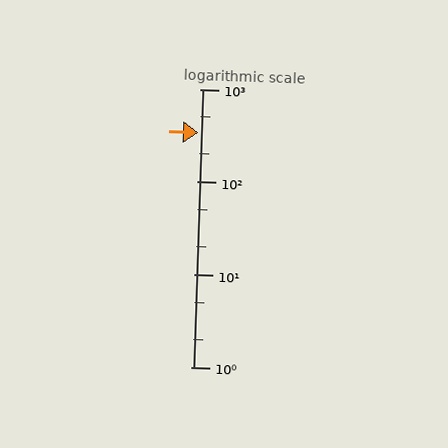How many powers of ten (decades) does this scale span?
The scale spans 3 decades, from 1 to 1000.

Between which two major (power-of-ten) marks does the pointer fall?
The pointer is between 100 and 1000.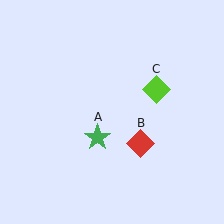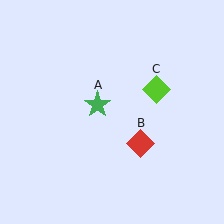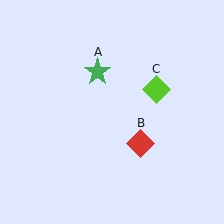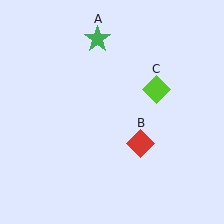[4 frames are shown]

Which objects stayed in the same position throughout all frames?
Red diamond (object B) and lime diamond (object C) remained stationary.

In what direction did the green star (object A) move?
The green star (object A) moved up.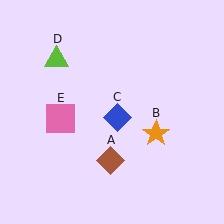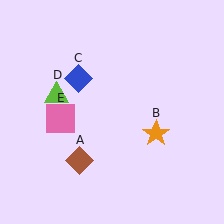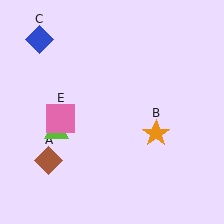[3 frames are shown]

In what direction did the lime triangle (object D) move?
The lime triangle (object D) moved down.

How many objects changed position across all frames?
3 objects changed position: brown diamond (object A), blue diamond (object C), lime triangle (object D).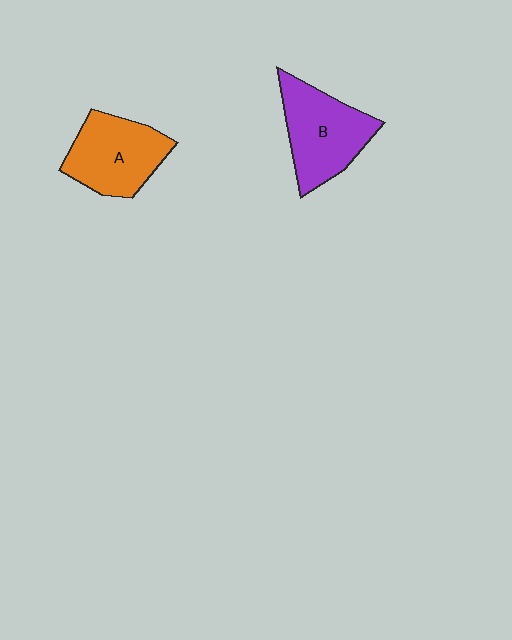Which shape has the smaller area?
Shape A (orange).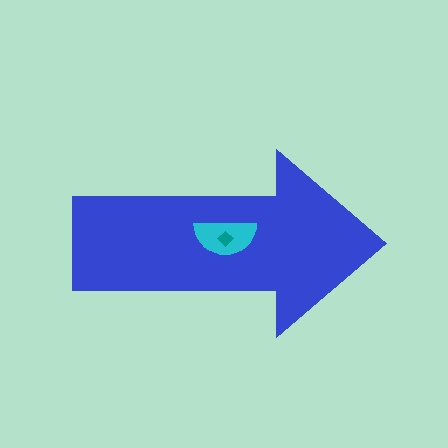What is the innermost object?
The teal diamond.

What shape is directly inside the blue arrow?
The cyan semicircle.